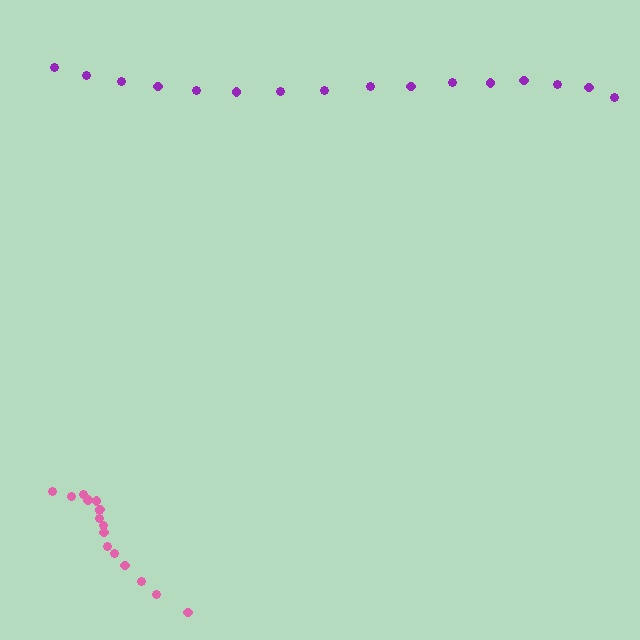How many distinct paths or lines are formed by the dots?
There are 2 distinct paths.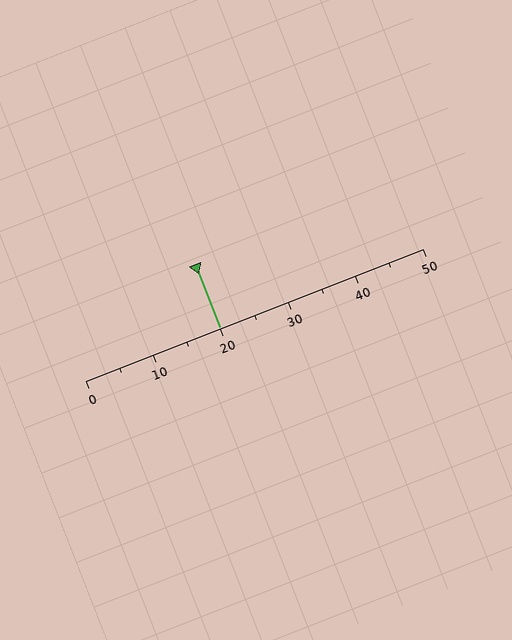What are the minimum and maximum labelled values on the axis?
The axis runs from 0 to 50.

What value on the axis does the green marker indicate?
The marker indicates approximately 20.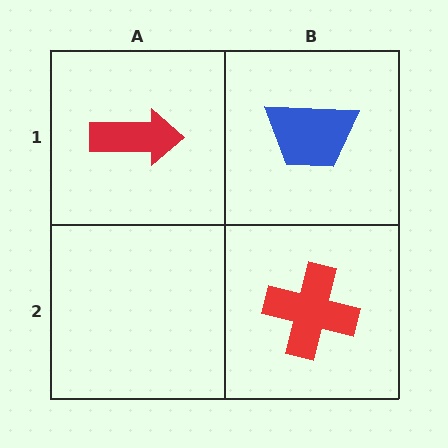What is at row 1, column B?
A blue trapezoid.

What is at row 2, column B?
A red cross.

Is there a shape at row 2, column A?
No, that cell is empty.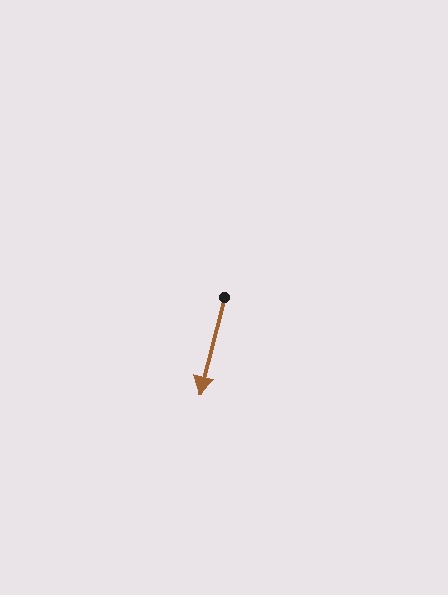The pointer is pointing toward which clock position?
Roughly 6 o'clock.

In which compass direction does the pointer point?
South.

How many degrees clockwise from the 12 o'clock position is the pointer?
Approximately 194 degrees.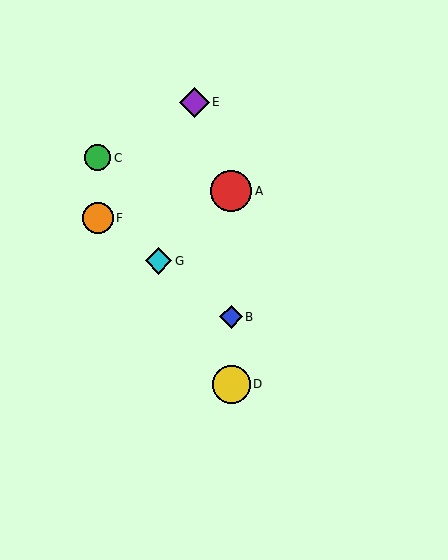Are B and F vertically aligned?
No, B is at x≈231 and F is at x≈98.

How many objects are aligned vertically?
3 objects (A, B, D) are aligned vertically.